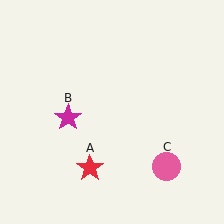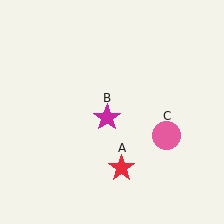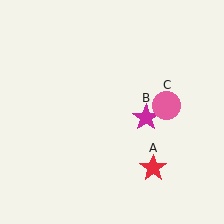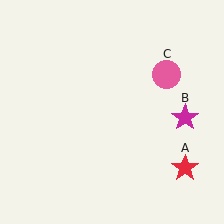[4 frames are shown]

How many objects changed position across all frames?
3 objects changed position: red star (object A), magenta star (object B), pink circle (object C).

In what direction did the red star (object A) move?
The red star (object A) moved right.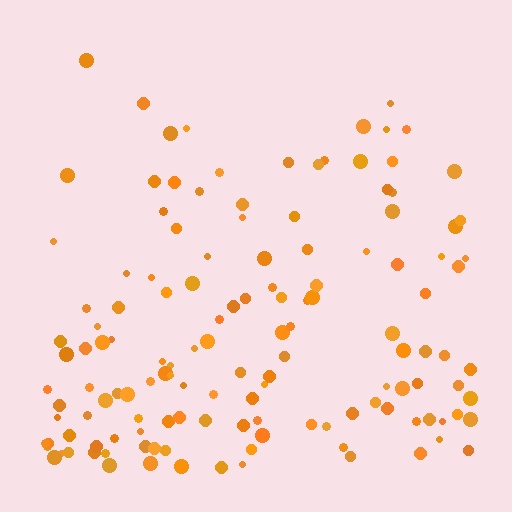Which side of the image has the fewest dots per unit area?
The top.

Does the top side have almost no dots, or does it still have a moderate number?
Still a moderate number, just noticeably fewer than the bottom.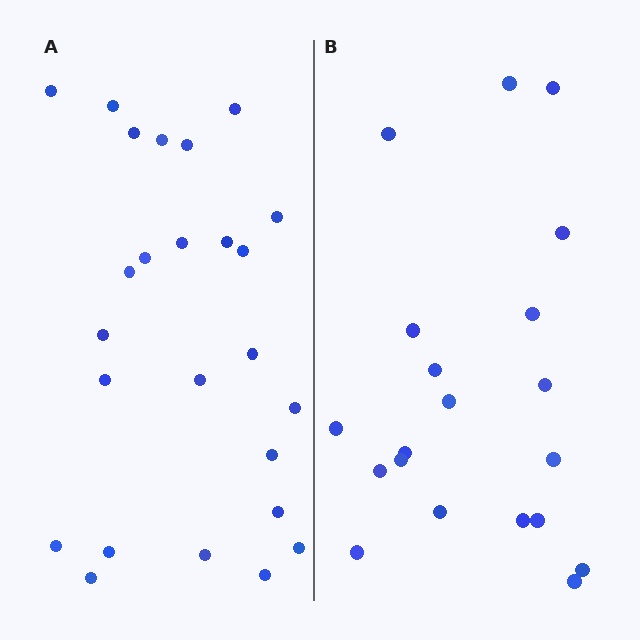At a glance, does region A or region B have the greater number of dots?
Region A (the left region) has more dots.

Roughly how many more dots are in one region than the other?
Region A has about 5 more dots than region B.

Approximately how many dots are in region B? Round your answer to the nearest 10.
About 20 dots.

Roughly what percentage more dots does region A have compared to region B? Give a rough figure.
About 25% more.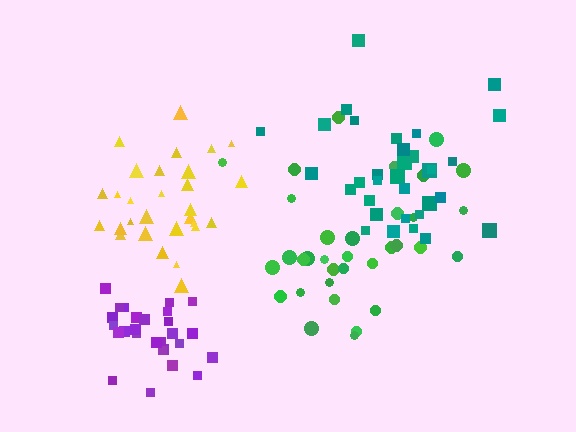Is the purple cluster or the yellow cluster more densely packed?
Purple.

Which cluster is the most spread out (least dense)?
Green.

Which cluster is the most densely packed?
Purple.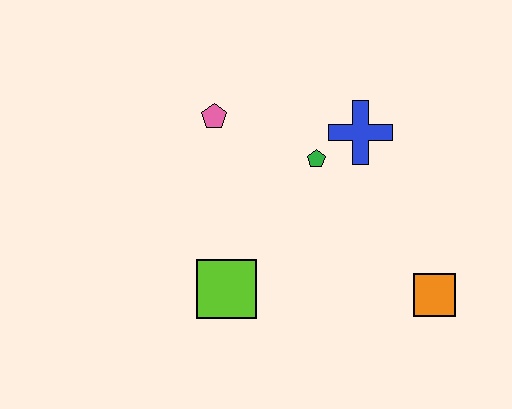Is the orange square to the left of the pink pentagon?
No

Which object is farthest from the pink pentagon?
The orange square is farthest from the pink pentagon.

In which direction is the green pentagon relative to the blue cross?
The green pentagon is to the left of the blue cross.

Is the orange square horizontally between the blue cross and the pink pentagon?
No